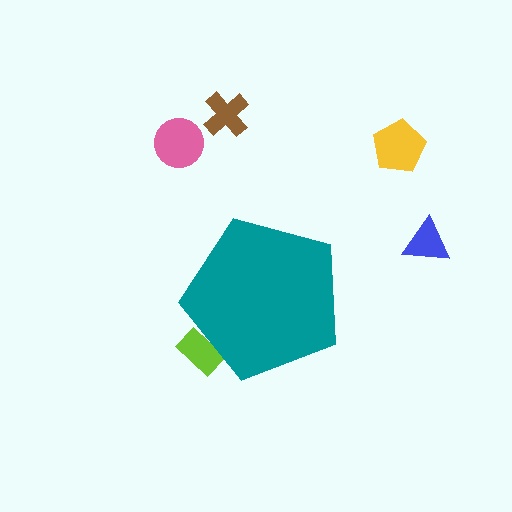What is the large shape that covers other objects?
A teal pentagon.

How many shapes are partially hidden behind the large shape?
1 shape is partially hidden.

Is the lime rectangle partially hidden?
Yes, the lime rectangle is partially hidden behind the teal pentagon.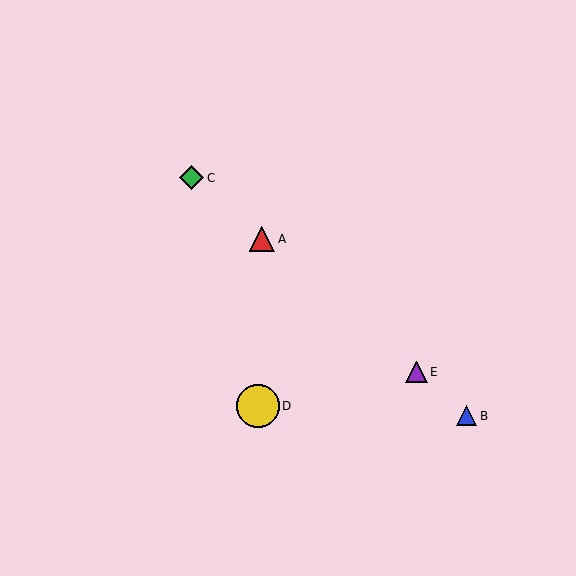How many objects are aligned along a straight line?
4 objects (A, B, C, E) are aligned along a straight line.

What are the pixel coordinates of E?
Object E is at (417, 372).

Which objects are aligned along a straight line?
Objects A, B, C, E are aligned along a straight line.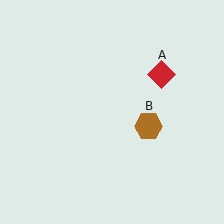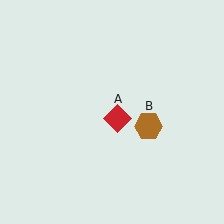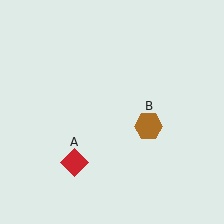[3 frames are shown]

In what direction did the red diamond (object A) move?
The red diamond (object A) moved down and to the left.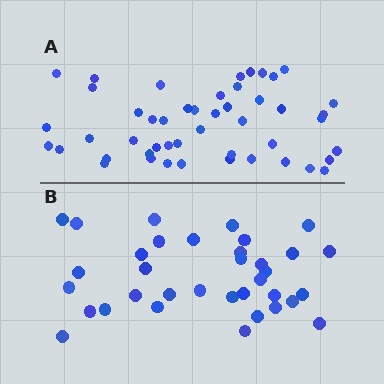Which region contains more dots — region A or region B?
Region A (the top region) has more dots.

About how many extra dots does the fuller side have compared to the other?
Region A has approximately 15 more dots than region B.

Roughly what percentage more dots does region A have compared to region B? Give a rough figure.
About 35% more.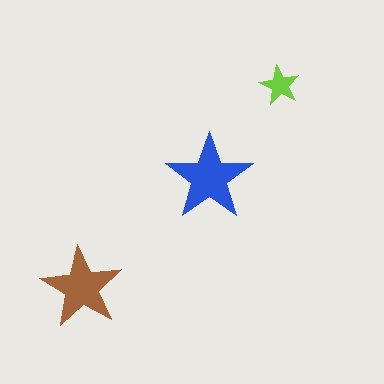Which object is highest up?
The lime star is topmost.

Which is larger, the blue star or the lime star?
The blue one.